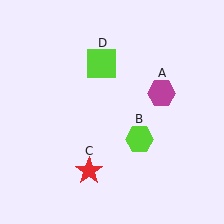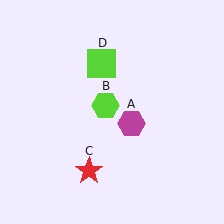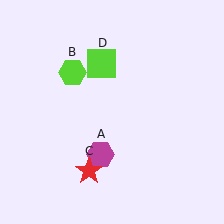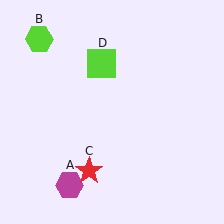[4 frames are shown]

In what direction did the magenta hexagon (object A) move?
The magenta hexagon (object A) moved down and to the left.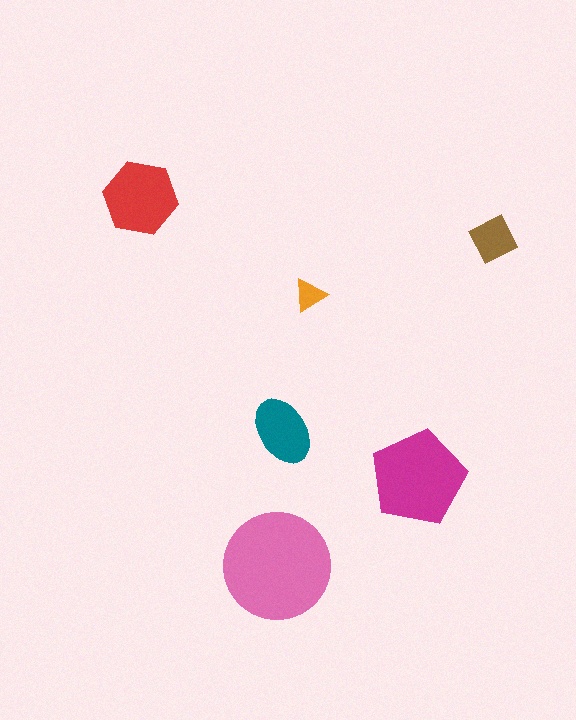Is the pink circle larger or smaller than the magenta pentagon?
Larger.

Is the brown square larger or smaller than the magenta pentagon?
Smaller.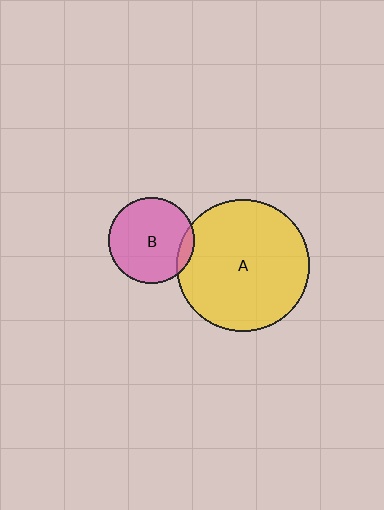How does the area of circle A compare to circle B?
Approximately 2.4 times.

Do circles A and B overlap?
Yes.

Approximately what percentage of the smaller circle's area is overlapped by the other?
Approximately 10%.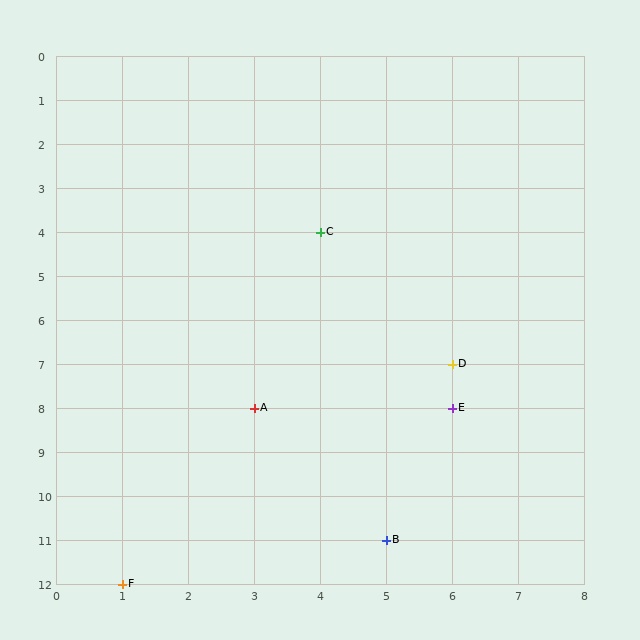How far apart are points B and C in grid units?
Points B and C are 1 column and 7 rows apart (about 7.1 grid units diagonally).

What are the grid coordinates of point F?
Point F is at grid coordinates (1, 12).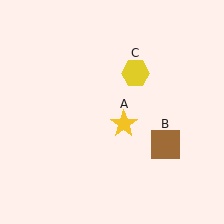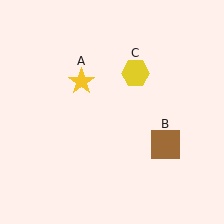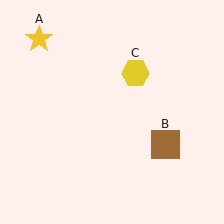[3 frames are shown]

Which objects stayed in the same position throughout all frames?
Brown square (object B) and yellow hexagon (object C) remained stationary.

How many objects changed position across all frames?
1 object changed position: yellow star (object A).